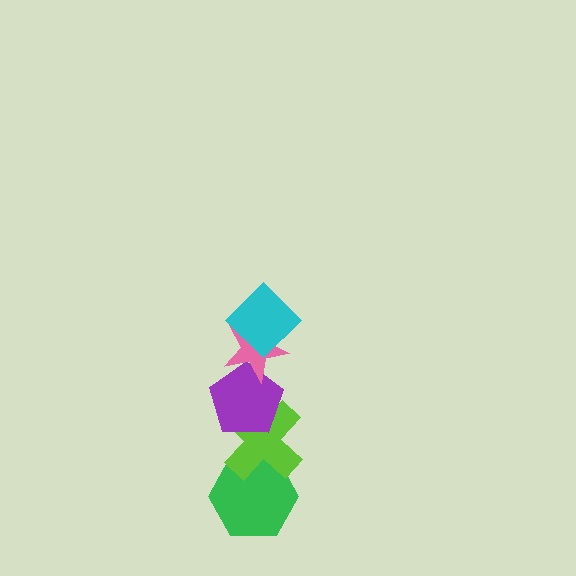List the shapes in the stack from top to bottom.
From top to bottom: the cyan diamond, the pink star, the purple pentagon, the lime cross, the green hexagon.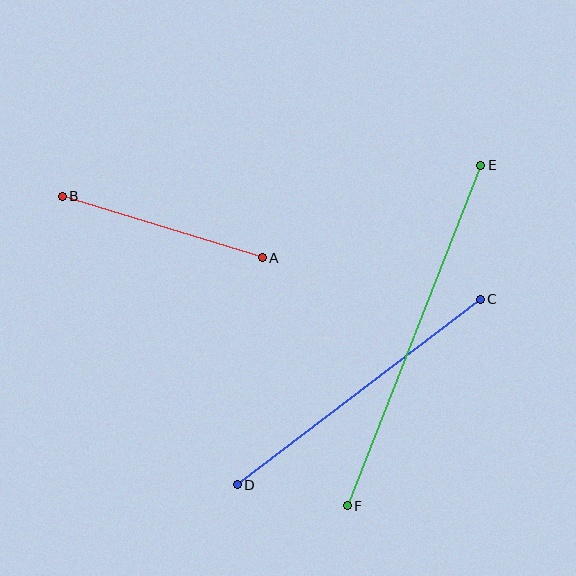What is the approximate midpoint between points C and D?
The midpoint is at approximately (359, 392) pixels.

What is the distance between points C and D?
The distance is approximately 306 pixels.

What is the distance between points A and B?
The distance is approximately 209 pixels.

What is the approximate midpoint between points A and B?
The midpoint is at approximately (162, 227) pixels.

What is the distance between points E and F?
The distance is approximately 366 pixels.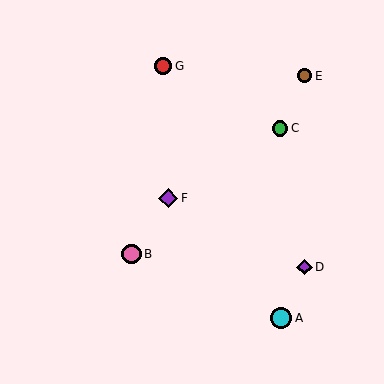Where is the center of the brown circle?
The center of the brown circle is at (305, 76).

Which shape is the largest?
The cyan circle (labeled A) is the largest.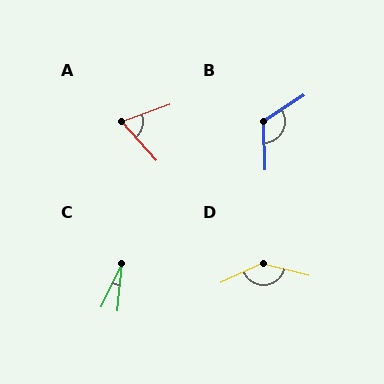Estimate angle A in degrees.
Approximately 68 degrees.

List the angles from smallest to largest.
C (21°), A (68°), B (122°), D (142°).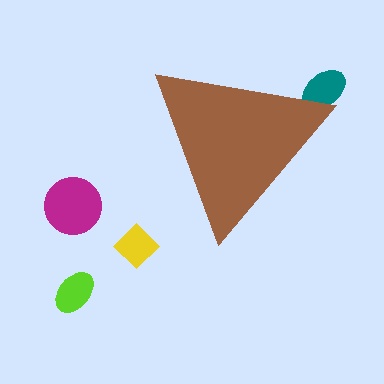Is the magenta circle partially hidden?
No, the magenta circle is fully visible.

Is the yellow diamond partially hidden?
No, the yellow diamond is fully visible.